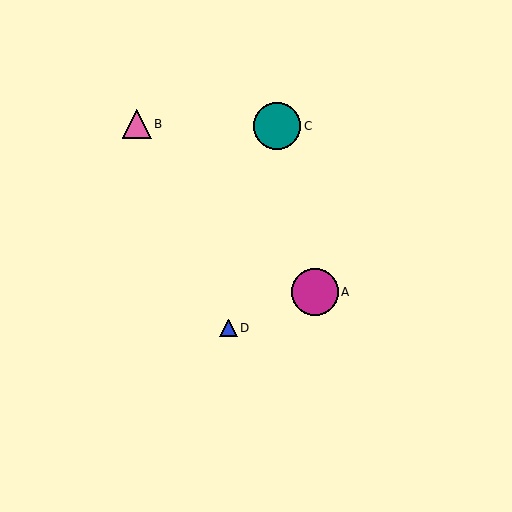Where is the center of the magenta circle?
The center of the magenta circle is at (315, 292).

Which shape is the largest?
The magenta circle (labeled A) is the largest.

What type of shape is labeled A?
Shape A is a magenta circle.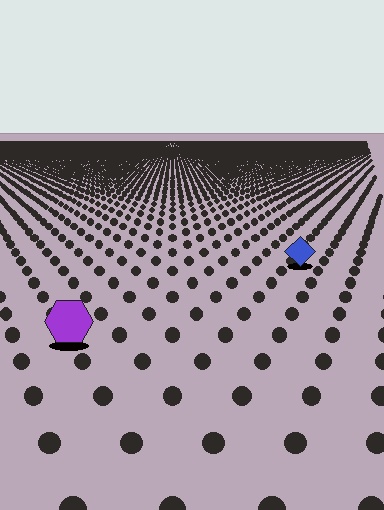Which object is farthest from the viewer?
The blue diamond is farthest from the viewer. It appears smaller and the ground texture around it is denser.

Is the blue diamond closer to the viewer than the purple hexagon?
No. The purple hexagon is closer — you can tell from the texture gradient: the ground texture is coarser near it.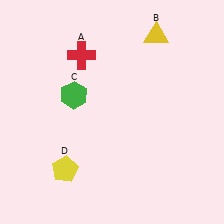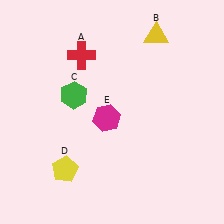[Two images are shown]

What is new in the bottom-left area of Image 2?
A magenta hexagon (E) was added in the bottom-left area of Image 2.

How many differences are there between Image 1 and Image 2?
There is 1 difference between the two images.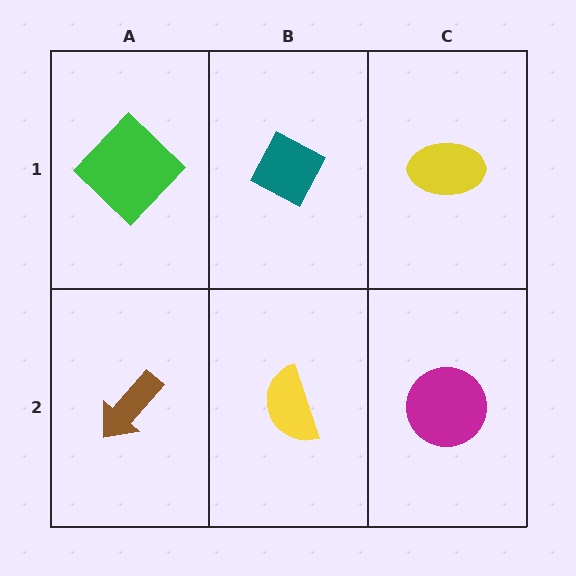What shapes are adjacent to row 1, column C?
A magenta circle (row 2, column C), a teal diamond (row 1, column B).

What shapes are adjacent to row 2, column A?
A green diamond (row 1, column A), a yellow semicircle (row 2, column B).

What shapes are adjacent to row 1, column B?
A yellow semicircle (row 2, column B), a green diamond (row 1, column A), a yellow ellipse (row 1, column C).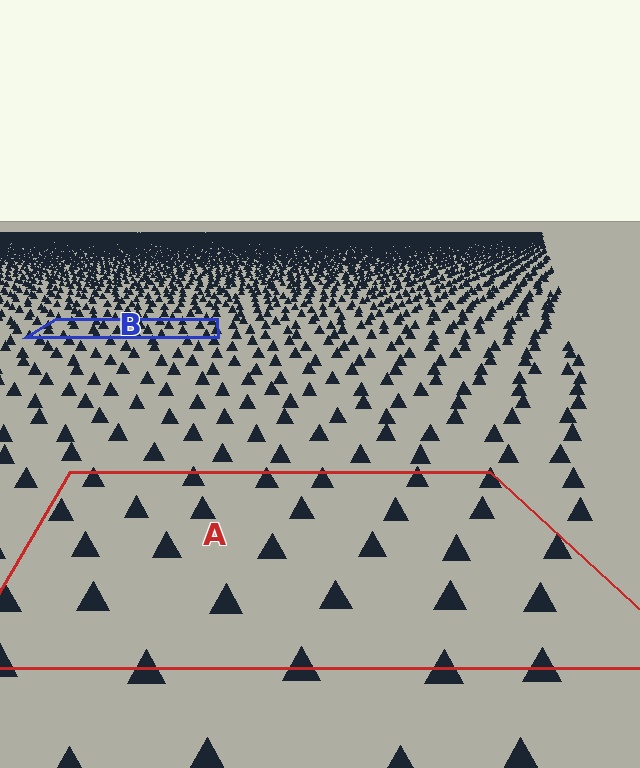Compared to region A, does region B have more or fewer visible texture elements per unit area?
Region B has more texture elements per unit area — they are packed more densely because it is farther away.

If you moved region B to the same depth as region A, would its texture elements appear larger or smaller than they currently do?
They would appear larger. At a closer depth, the same texture elements are projected at a bigger on-screen size.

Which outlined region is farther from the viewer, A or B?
Region B is farther from the viewer — the texture elements inside it appear smaller and more densely packed.